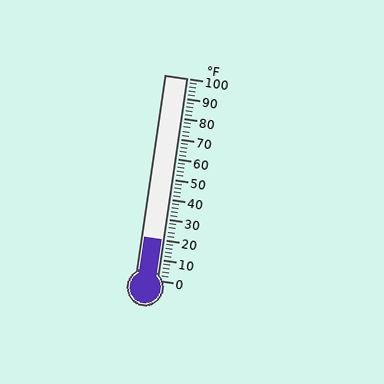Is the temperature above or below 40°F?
The temperature is below 40°F.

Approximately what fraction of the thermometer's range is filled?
The thermometer is filled to approximately 20% of its range.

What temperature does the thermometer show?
The thermometer shows approximately 20°F.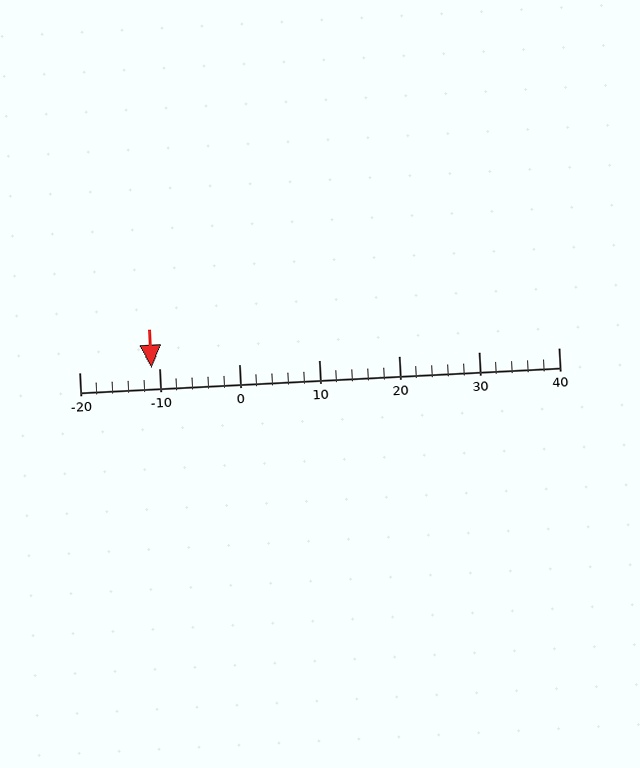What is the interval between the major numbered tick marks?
The major tick marks are spaced 10 units apart.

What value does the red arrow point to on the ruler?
The red arrow points to approximately -11.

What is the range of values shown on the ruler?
The ruler shows values from -20 to 40.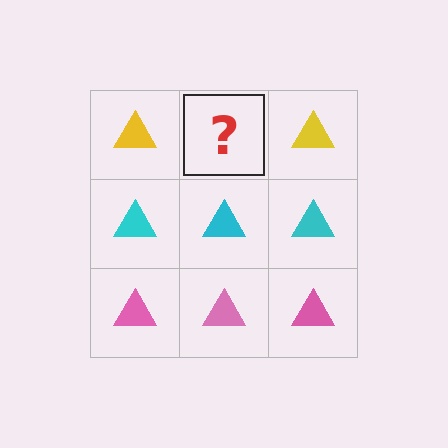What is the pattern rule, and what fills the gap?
The rule is that each row has a consistent color. The gap should be filled with a yellow triangle.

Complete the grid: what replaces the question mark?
The question mark should be replaced with a yellow triangle.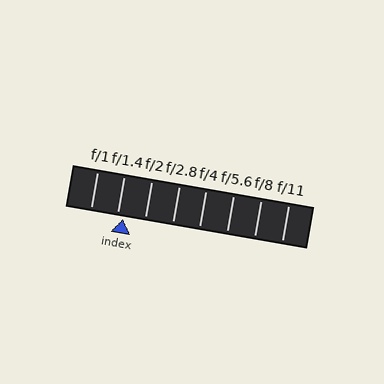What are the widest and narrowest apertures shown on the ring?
The widest aperture shown is f/1 and the narrowest is f/11.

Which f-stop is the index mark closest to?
The index mark is closest to f/1.4.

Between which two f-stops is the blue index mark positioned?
The index mark is between f/1.4 and f/2.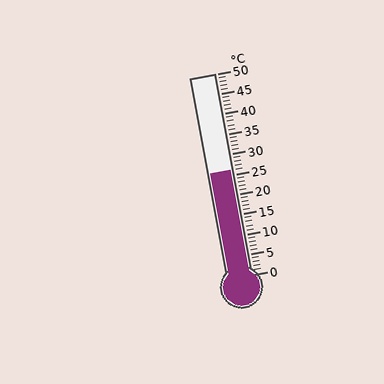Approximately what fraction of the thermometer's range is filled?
The thermometer is filled to approximately 50% of its range.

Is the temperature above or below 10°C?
The temperature is above 10°C.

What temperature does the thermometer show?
The thermometer shows approximately 26°C.